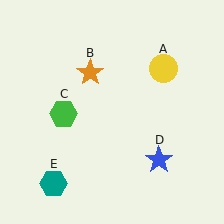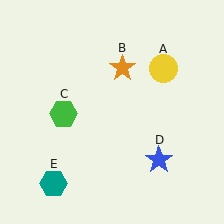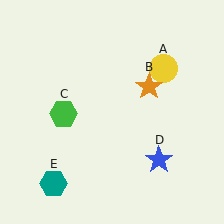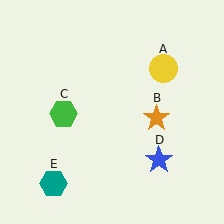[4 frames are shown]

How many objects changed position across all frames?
1 object changed position: orange star (object B).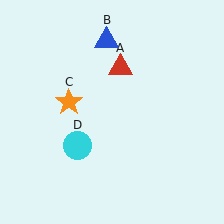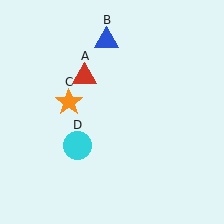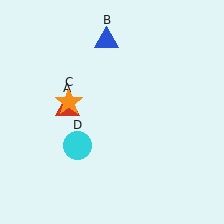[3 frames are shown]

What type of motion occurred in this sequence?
The red triangle (object A) rotated counterclockwise around the center of the scene.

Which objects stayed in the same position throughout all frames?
Blue triangle (object B) and orange star (object C) and cyan circle (object D) remained stationary.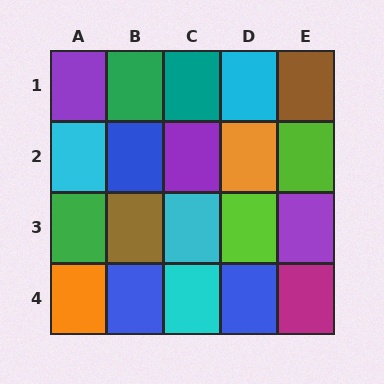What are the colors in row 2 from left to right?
Cyan, blue, purple, orange, lime.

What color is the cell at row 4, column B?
Blue.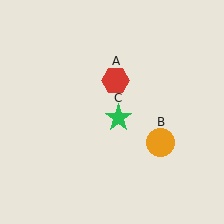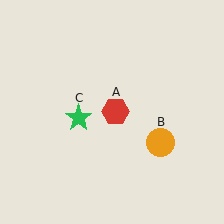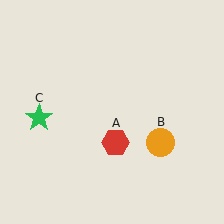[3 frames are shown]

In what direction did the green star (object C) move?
The green star (object C) moved left.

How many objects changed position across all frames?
2 objects changed position: red hexagon (object A), green star (object C).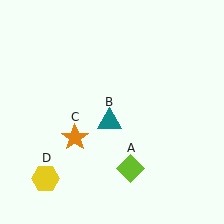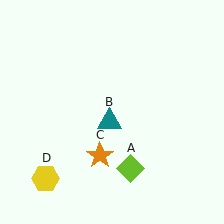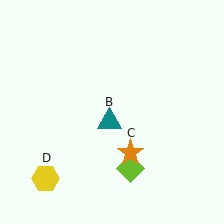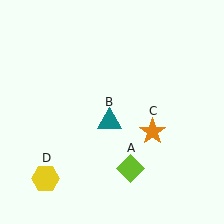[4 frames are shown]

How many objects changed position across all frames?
1 object changed position: orange star (object C).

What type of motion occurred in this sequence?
The orange star (object C) rotated counterclockwise around the center of the scene.